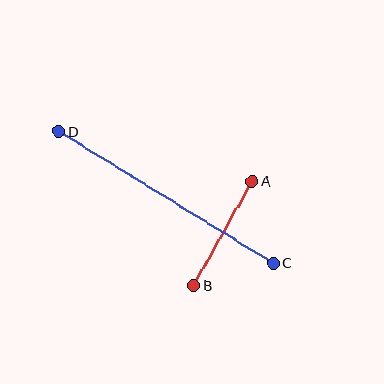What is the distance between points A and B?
The distance is approximately 120 pixels.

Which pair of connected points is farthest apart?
Points C and D are farthest apart.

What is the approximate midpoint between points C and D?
The midpoint is at approximately (166, 197) pixels.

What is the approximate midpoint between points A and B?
The midpoint is at approximately (223, 233) pixels.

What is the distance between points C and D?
The distance is approximately 251 pixels.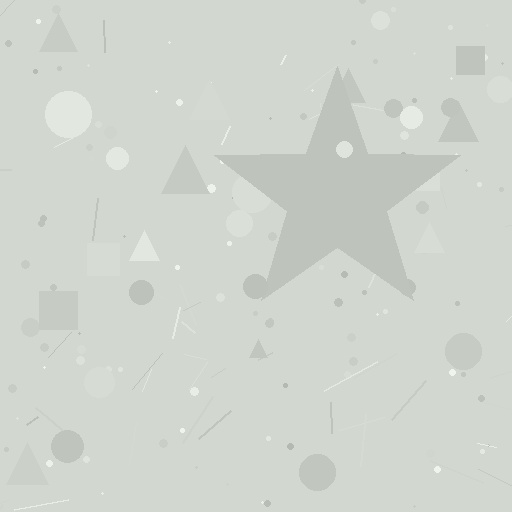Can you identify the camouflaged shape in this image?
The camouflaged shape is a star.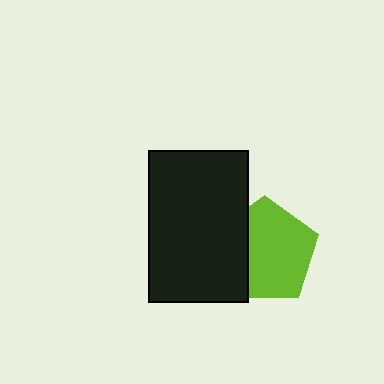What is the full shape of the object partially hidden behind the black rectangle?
The partially hidden object is a lime pentagon.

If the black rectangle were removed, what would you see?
You would see the complete lime pentagon.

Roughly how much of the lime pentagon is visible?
Most of it is visible (roughly 69%).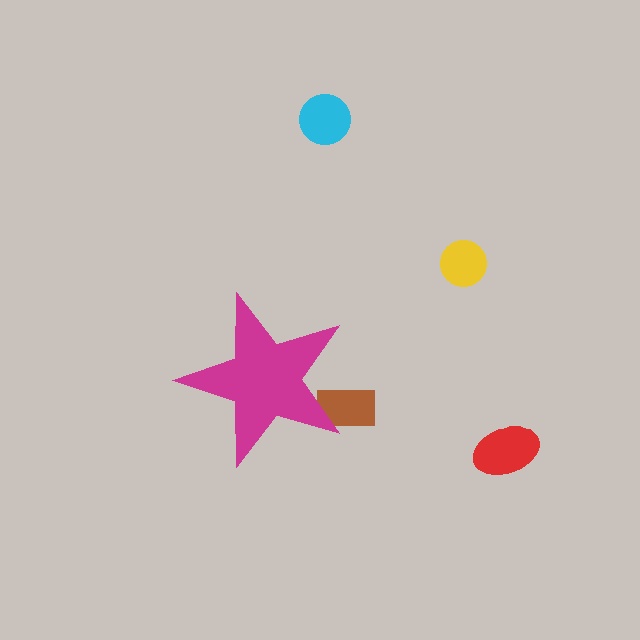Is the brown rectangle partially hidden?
Yes, the brown rectangle is partially hidden behind the magenta star.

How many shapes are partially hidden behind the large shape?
1 shape is partially hidden.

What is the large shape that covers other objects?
A magenta star.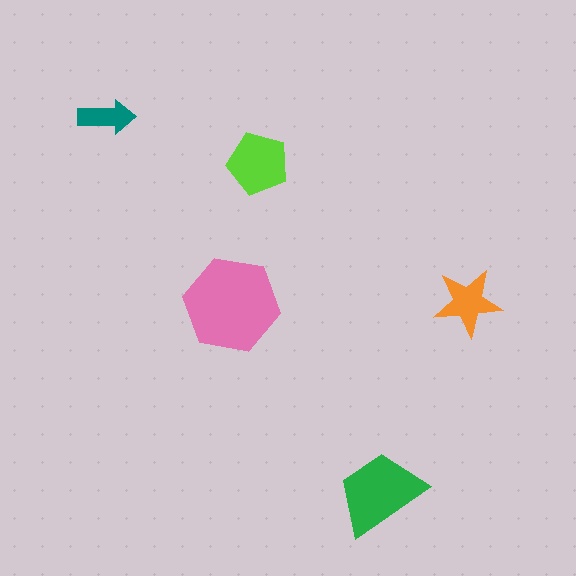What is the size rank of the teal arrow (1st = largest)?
5th.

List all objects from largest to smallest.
The pink hexagon, the green trapezoid, the lime pentagon, the orange star, the teal arrow.